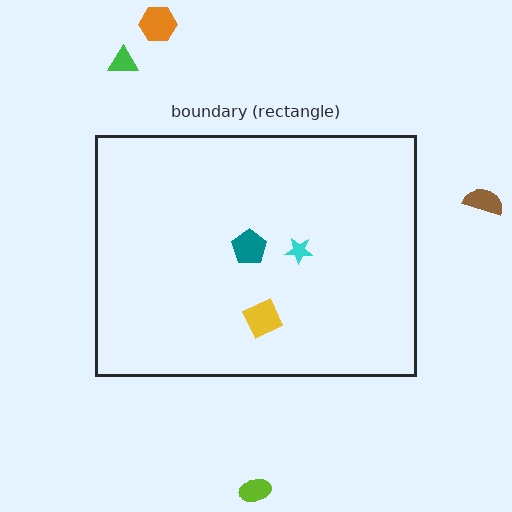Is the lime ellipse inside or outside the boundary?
Outside.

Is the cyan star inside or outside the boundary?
Inside.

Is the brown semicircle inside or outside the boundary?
Outside.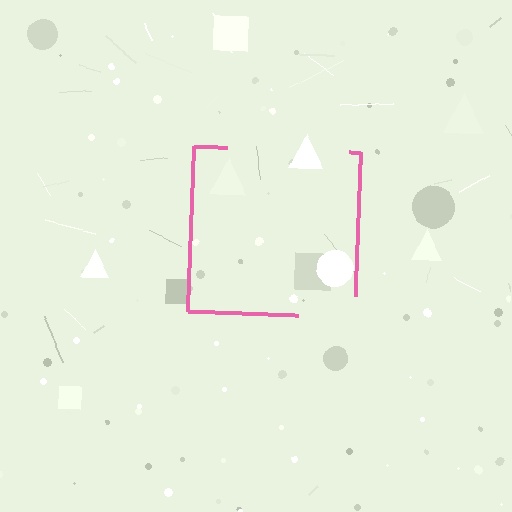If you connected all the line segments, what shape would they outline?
They would outline a square.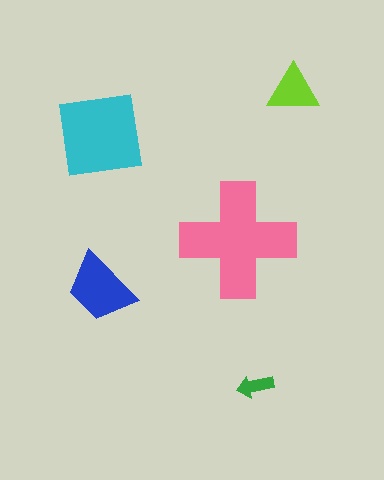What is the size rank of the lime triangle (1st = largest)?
4th.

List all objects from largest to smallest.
The pink cross, the cyan square, the blue trapezoid, the lime triangle, the green arrow.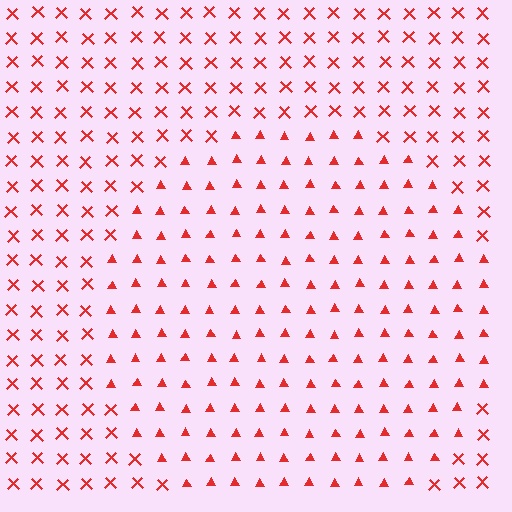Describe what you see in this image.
The image is filled with small red elements arranged in a uniform grid. A circle-shaped region contains triangles, while the surrounding area contains X marks. The boundary is defined purely by the change in element shape.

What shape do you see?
I see a circle.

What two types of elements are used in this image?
The image uses triangles inside the circle region and X marks outside it.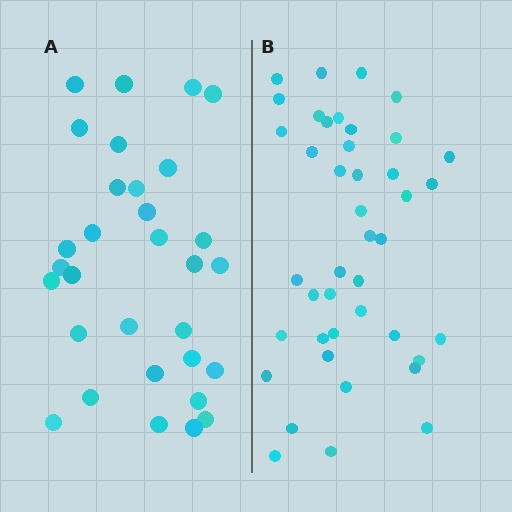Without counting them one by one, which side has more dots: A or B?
Region B (the right region) has more dots.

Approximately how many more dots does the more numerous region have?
Region B has roughly 12 or so more dots than region A.